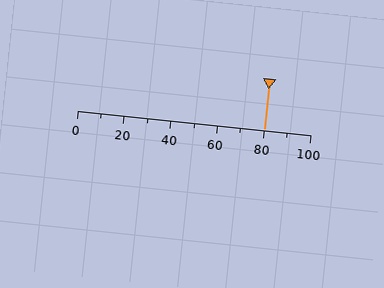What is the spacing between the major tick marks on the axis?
The major ticks are spaced 20 apart.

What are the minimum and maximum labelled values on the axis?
The axis runs from 0 to 100.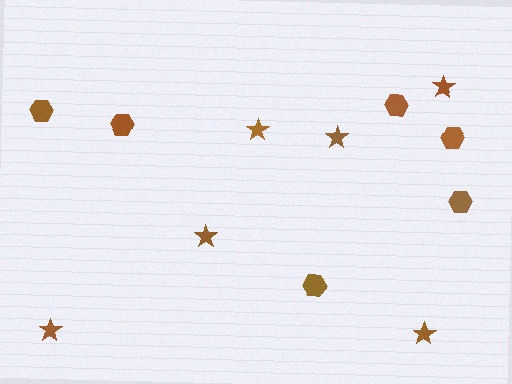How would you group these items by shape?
There are 2 groups: one group of stars (6) and one group of hexagons (6).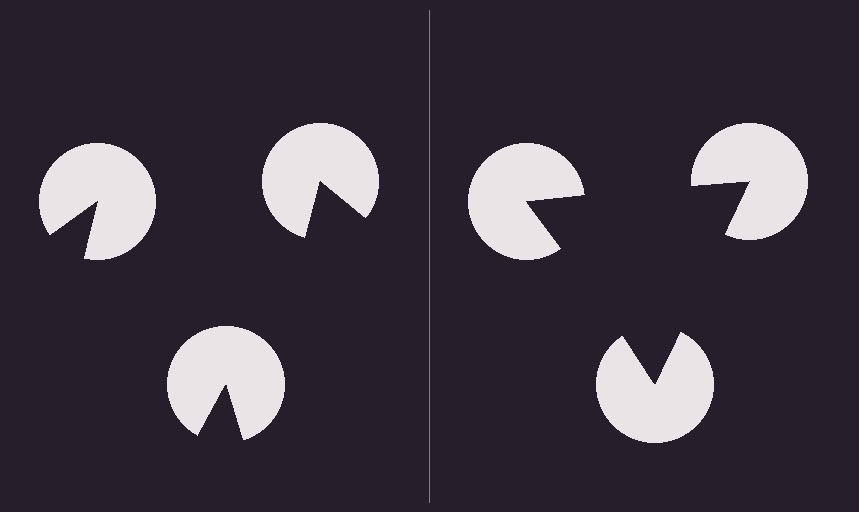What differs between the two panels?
The pac-man discs are positioned identically on both sides; only the wedge orientations differ. On the right they align to a triangle; on the left they are misaligned.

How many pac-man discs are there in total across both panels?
6 — 3 on each side.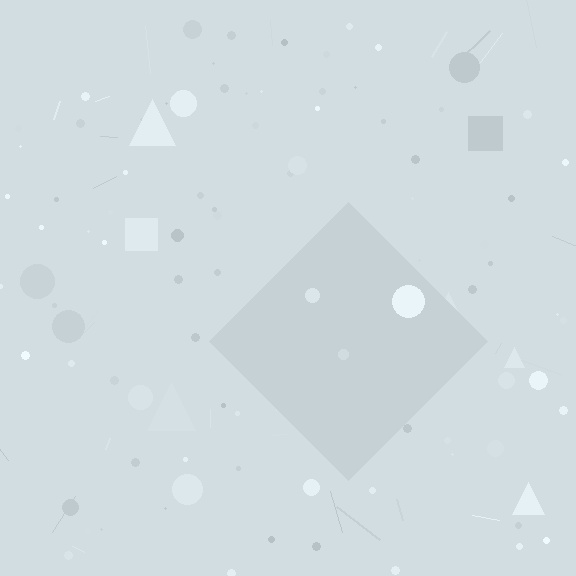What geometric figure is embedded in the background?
A diamond is embedded in the background.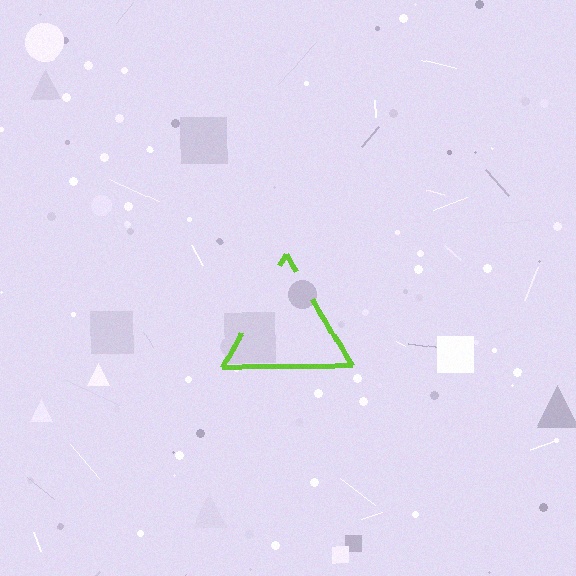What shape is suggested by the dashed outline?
The dashed outline suggests a triangle.